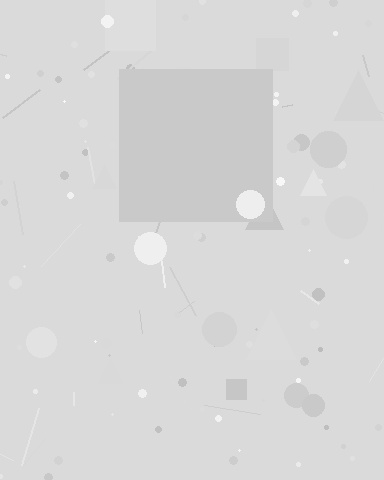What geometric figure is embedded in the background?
A square is embedded in the background.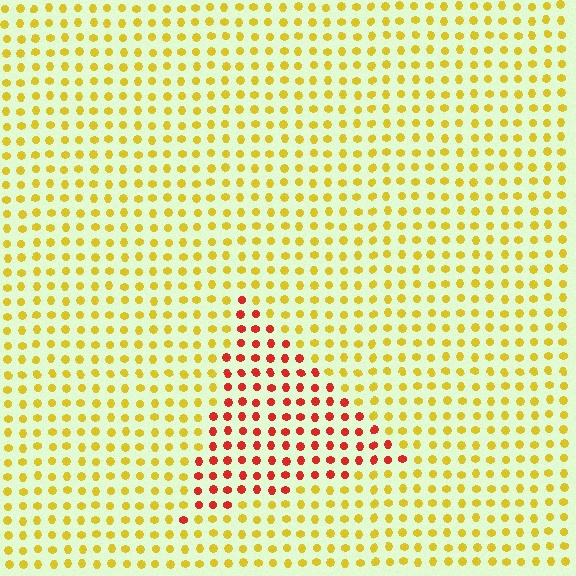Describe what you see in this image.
The image is filled with small yellow elements in a uniform arrangement. A triangle-shaped region is visible where the elements are tinted to a slightly different hue, forming a subtle color boundary.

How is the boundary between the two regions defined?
The boundary is defined purely by a slight shift in hue (about 52 degrees). Spacing, size, and orientation are identical on both sides.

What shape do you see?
I see a triangle.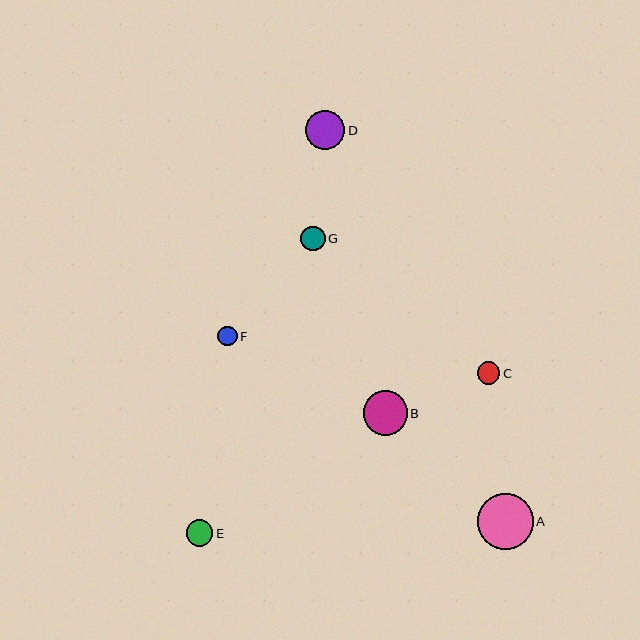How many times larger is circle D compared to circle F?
Circle D is approximately 2.0 times the size of circle F.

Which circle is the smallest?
Circle F is the smallest with a size of approximately 19 pixels.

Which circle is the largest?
Circle A is the largest with a size of approximately 56 pixels.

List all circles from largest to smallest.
From largest to smallest: A, B, D, E, G, C, F.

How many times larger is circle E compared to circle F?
Circle E is approximately 1.4 times the size of circle F.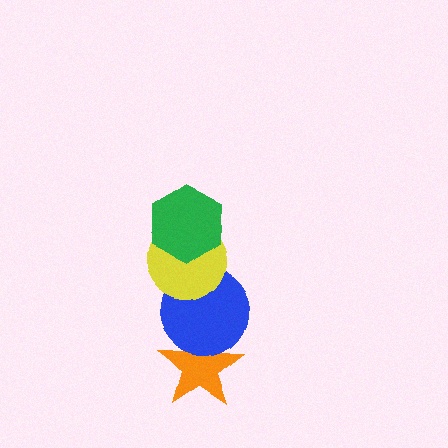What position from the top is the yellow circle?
The yellow circle is 2nd from the top.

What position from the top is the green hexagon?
The green hexagon is 1st from the top.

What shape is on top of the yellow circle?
The green hexagon is on top of the yellow circle.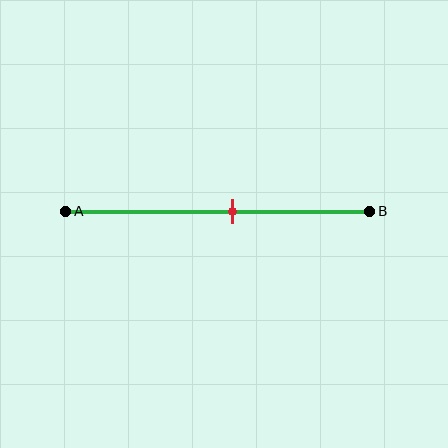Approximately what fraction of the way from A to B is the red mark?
The red mark is approximately 55% of the way from A to B.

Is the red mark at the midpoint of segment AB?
No, the mark is at about 55% from A, not at the 50% midpoint.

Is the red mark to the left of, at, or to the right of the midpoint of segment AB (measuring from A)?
The red mark is to the right of the midpoint of segment AB.